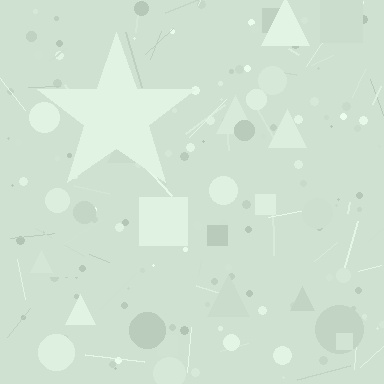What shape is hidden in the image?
A star is hidden in the image.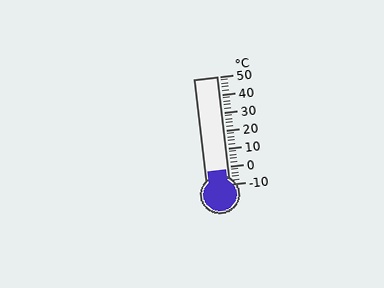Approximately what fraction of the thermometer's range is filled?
The thermometer is filled to approximately 15% of its range.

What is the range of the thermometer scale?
The thermometer scale ranges from -10°C to 50°C.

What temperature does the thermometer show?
The thermometer shows approximately -2°C.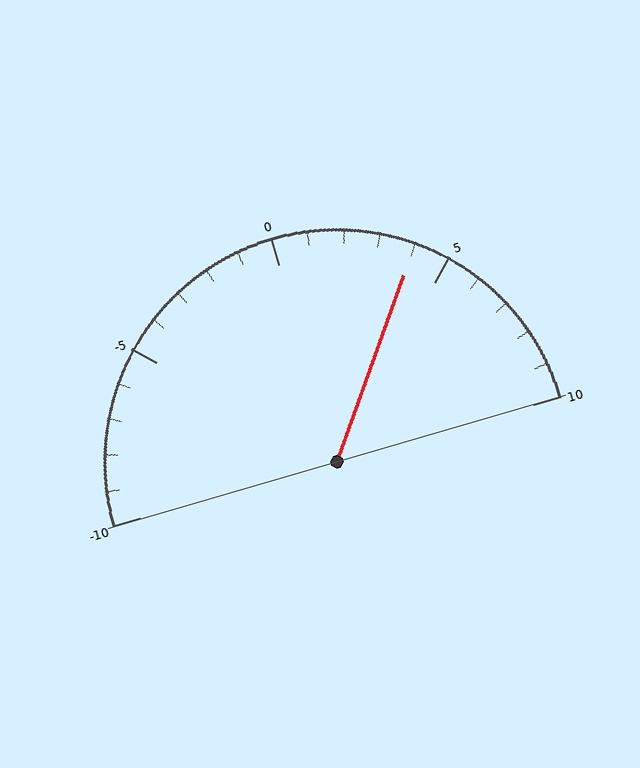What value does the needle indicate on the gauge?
The needle indicates approximately 4.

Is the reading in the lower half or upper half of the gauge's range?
The reading is in the upper half of the range (-10 to 10).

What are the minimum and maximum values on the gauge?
The gauge ranges from -10 to 10.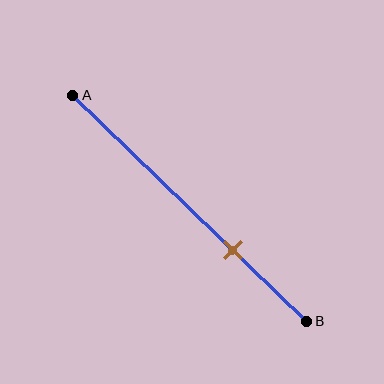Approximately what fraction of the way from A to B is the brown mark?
The brown mark is approximately 70% of the way from A to B.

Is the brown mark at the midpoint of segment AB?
No, the mark is at about 70% from A, not at the 50% midpoint.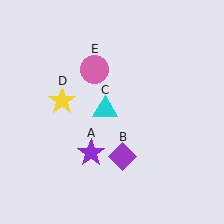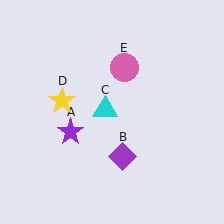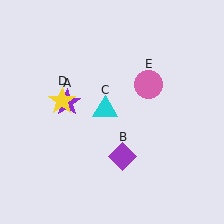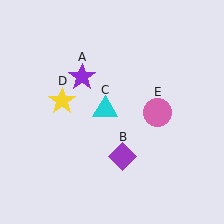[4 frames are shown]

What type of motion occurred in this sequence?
The purple star (object A), pink circle (object E) rotated clockwise around the center of the scene.